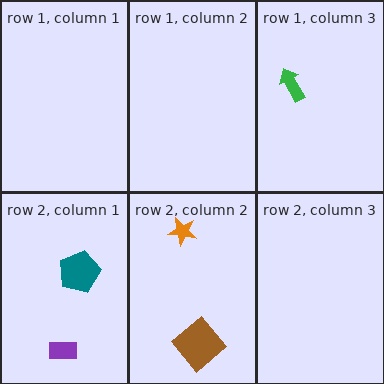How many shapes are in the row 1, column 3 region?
1.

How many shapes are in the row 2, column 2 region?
2.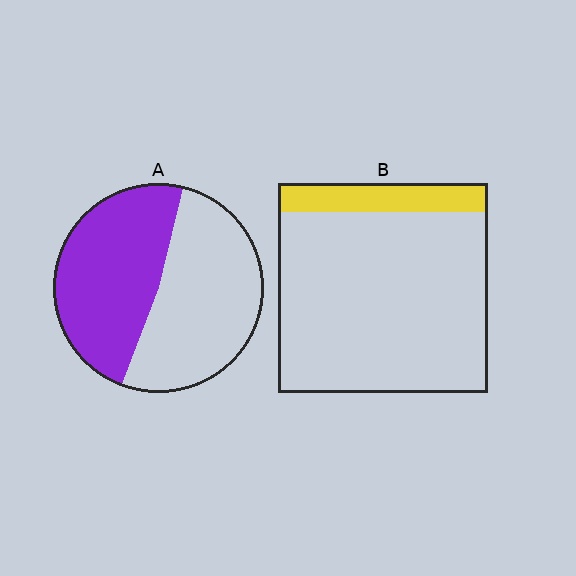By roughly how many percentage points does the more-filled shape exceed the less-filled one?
By roughly 35 percentage points (A over B).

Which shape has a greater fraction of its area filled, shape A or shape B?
Shape A.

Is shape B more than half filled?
No.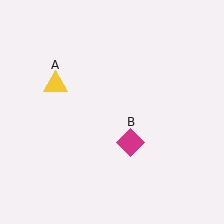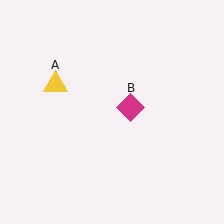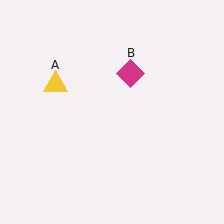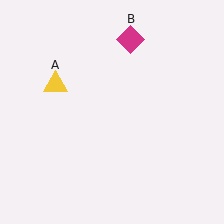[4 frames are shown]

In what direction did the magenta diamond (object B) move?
The magenta diamond (object B) moved up.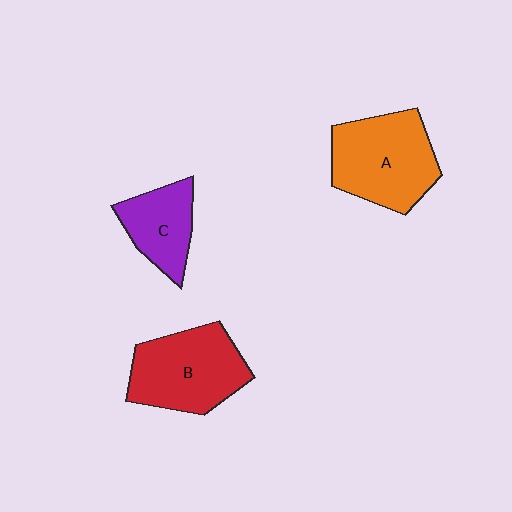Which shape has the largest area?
Shape A (orange).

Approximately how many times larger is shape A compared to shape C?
Approximately 1.6 times.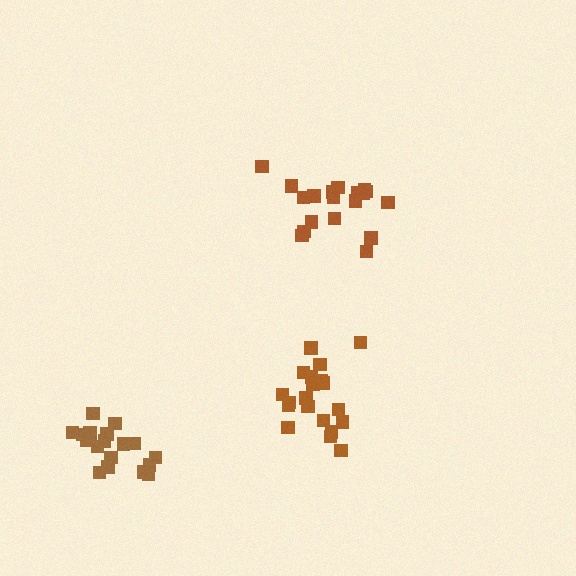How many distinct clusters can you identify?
There are 3 distinct clusters.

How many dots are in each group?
Group 1: 20 dots, Group 2: 18 dots, Group 3: 19 dots (57 total).